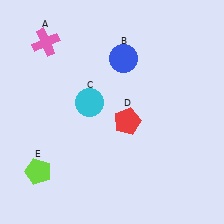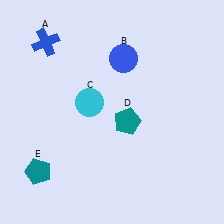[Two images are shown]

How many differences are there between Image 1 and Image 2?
There are 3 differences between the two images.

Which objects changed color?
A changed from pink to blue. D changed from red to teal. E changed from lime to teal.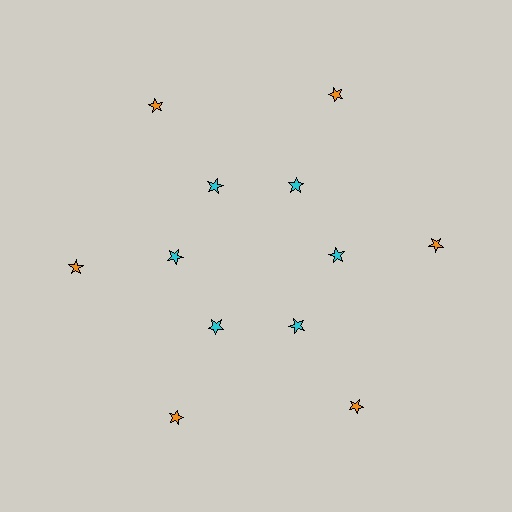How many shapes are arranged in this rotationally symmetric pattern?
There are 12 shapes, arranged in 6 groups of 2.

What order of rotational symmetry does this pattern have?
This pattern has 6-fold rotational symmetry.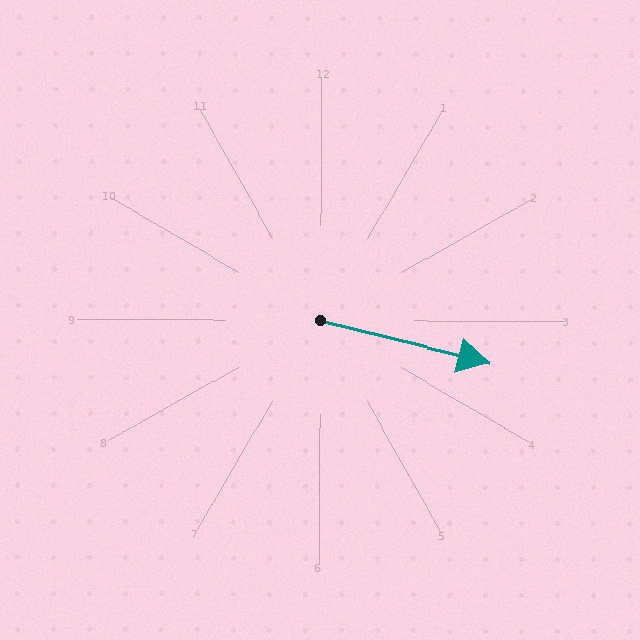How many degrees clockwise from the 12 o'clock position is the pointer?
Approximately 104 degrees.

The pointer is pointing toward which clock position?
Roughly 3 o'clock.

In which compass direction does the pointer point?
East.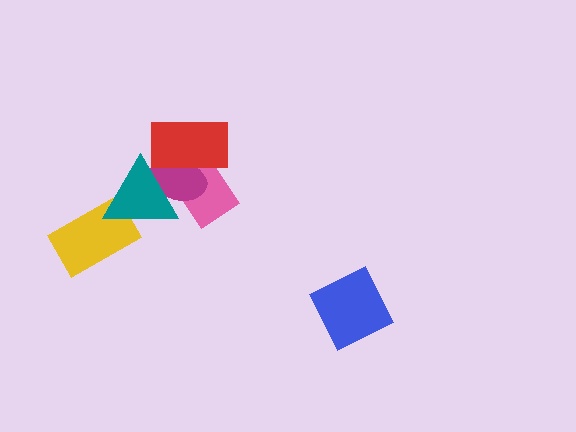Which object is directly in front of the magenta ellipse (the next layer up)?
The teal triangle is directly in front of the magenta ellipse.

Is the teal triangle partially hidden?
Yes, it is partially covered by another shape.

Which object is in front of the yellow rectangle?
The teal triangle is in front of the yellow rectangle.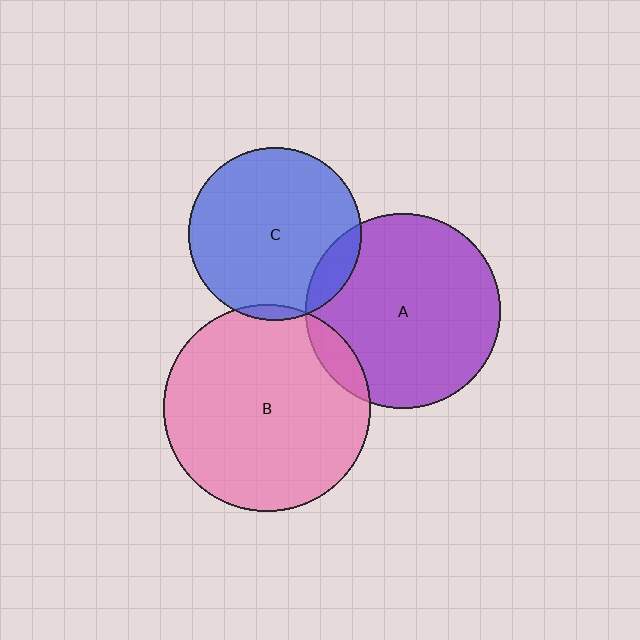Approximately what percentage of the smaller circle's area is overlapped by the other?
Approximately 10%.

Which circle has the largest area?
Circle B (pink).